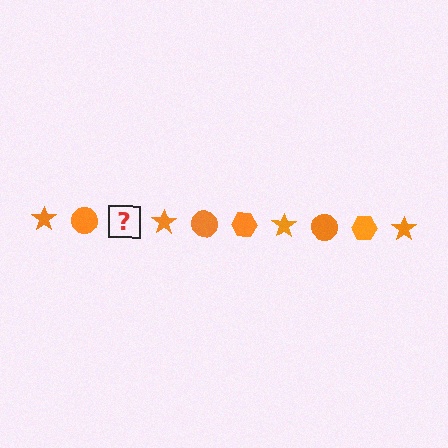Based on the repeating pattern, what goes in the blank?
The blank should be an orange hexagon.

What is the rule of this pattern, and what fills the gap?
The rule is that the pattern cycles through star, circle, hexagon shapes in orange. The gap should be filled with an orange hexagon.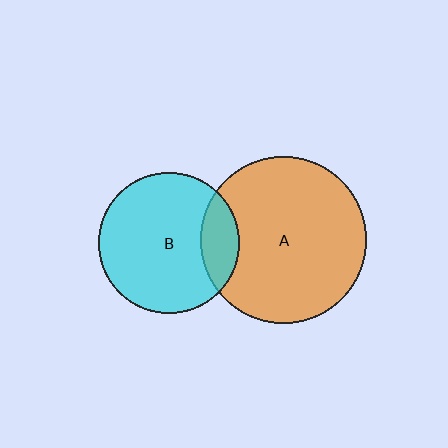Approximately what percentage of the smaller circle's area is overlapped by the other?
Approximately 20%.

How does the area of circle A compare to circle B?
Approximately 1.4 times.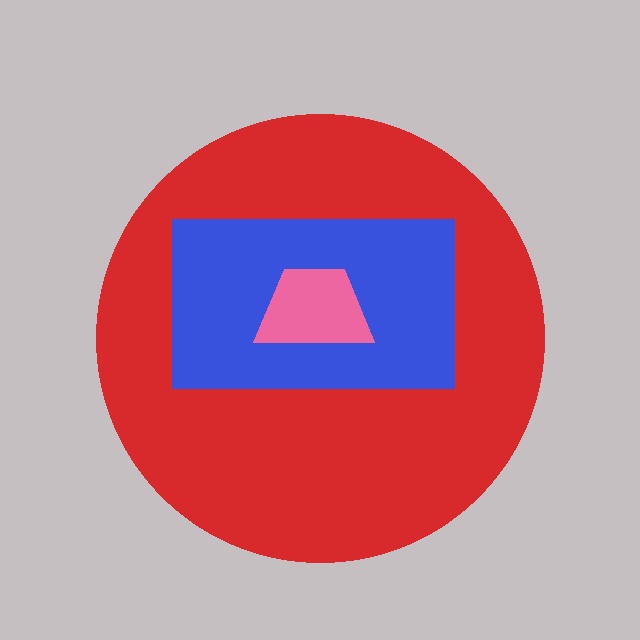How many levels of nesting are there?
3.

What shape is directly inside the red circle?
The blue rectangle.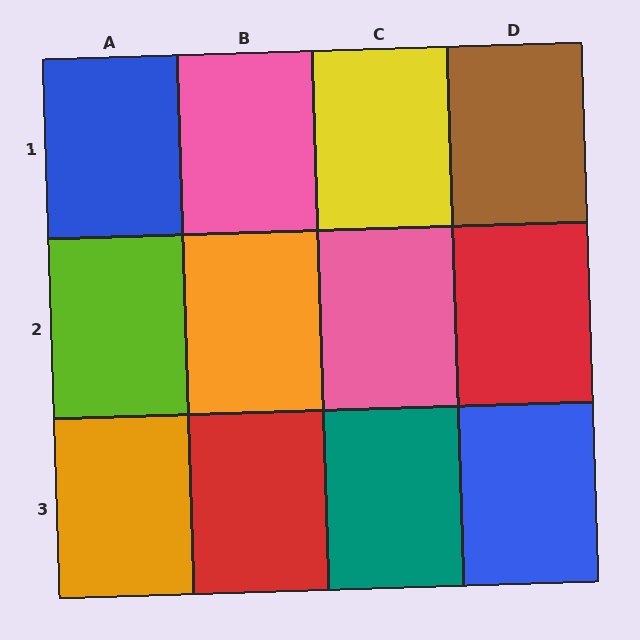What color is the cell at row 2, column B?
Orange.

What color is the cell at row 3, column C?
Teal.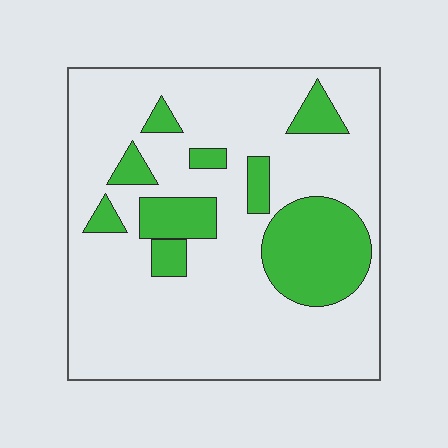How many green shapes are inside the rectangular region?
9.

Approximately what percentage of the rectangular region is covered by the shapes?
Approximately 20%.